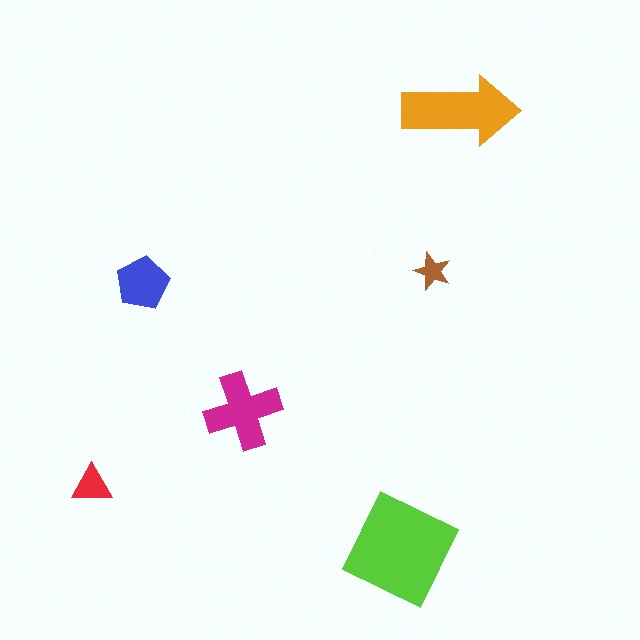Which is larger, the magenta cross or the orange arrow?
The orange arrow.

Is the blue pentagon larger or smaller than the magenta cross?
Smaller.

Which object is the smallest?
The brown star.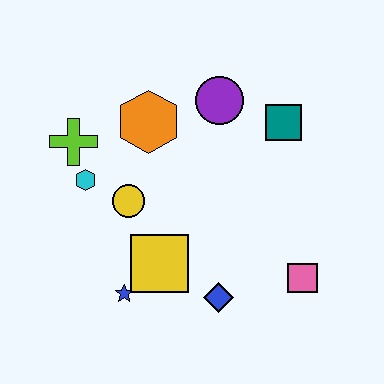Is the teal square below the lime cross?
No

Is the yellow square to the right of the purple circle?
No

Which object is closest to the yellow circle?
The cyan hexagon is closest to the yellow circle.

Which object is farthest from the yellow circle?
The pink square is farthest from the yellow circle.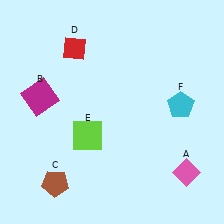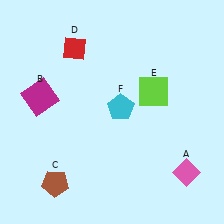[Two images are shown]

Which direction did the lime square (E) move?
The lime square (E) moved right.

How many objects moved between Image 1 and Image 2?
2 objects moved between the two images.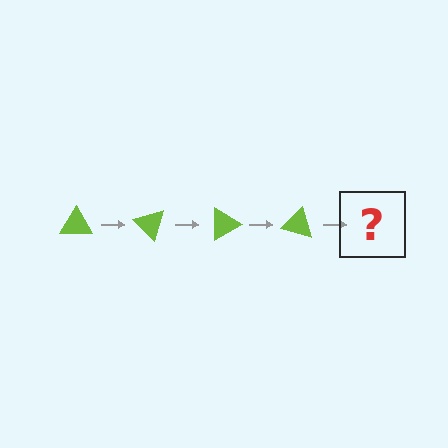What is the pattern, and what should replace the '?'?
The pattern is that the triangle rotates 45 degrees each step. The '?' should be a lime triangle rotated 180 degrees.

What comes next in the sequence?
The next element should be a lime triangle rotated 180 degrees.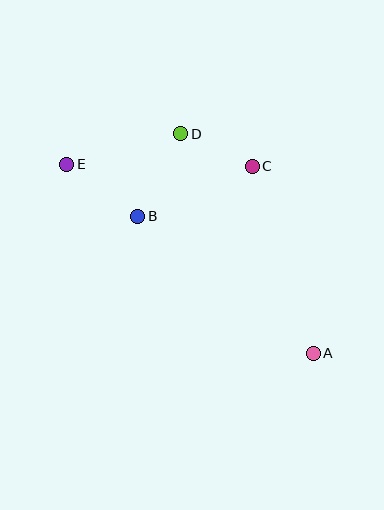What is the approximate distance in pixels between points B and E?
The distance between B and E is approximately 88 pixels.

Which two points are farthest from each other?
Points A and E are farthest from each other.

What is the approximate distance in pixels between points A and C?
The distance between A and C is approximately 197 pixels.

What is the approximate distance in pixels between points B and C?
The distance between B and C is approximately 125 pixels.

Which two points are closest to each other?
Points C and D are closest to each other.